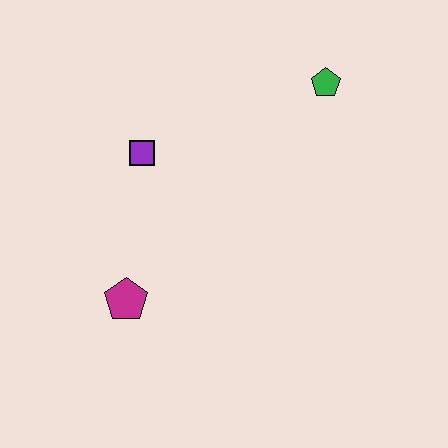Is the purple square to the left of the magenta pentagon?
No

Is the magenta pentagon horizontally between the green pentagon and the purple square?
No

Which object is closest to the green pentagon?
The purple square is closest to the green pentagon.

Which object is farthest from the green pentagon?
The magenta pentagon is farthest from the green pentagon.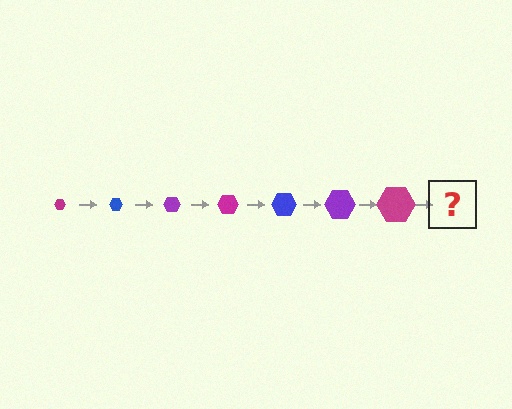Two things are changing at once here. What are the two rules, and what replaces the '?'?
The two rules are that the hexagon grows larger each step and the color cycles through magenta, blue, and purple. The '?' should be a blue hexagon, larger than the previous one.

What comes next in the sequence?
The next element should be a blue hexagon, larger than the previous one.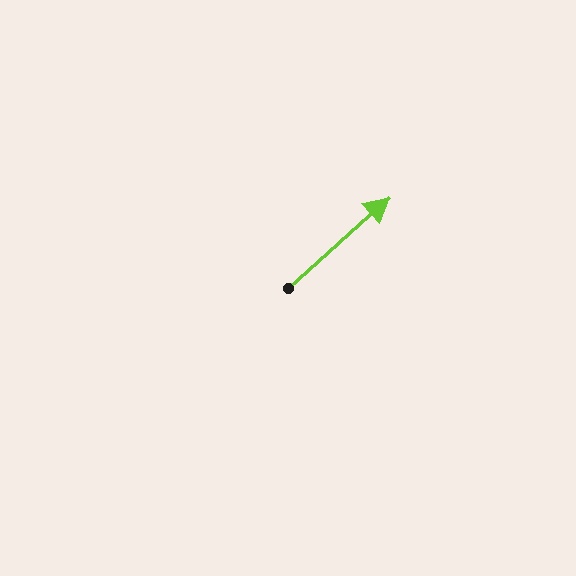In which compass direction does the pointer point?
Northeast.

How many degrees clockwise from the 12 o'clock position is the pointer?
Approximately 48 degrees.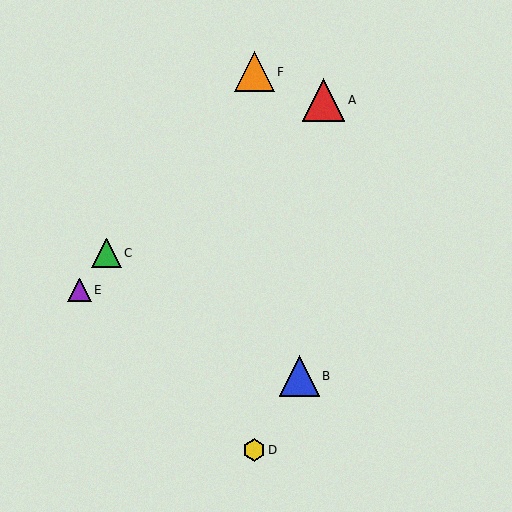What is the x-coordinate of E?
Object E is at x≈79.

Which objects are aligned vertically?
Objects D, F are aligned vertically.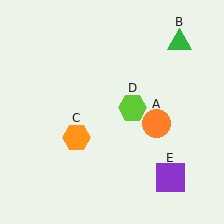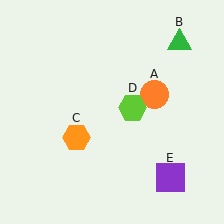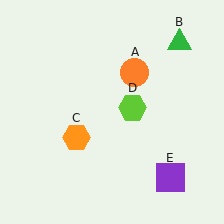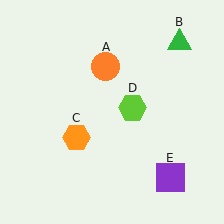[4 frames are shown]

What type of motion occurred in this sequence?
The orange circle (object A) rotated counterclockwise around the center of the scene.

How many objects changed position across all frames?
1 object changed position: orange circle (object A).